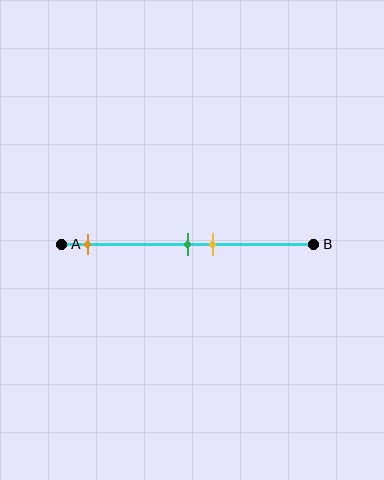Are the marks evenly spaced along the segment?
No, the marks are not evenly spaced.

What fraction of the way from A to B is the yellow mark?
The yellow mark is approximately 60% (0.6) of the way from A to B.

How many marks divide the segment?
There are 3 marks dividing the segment.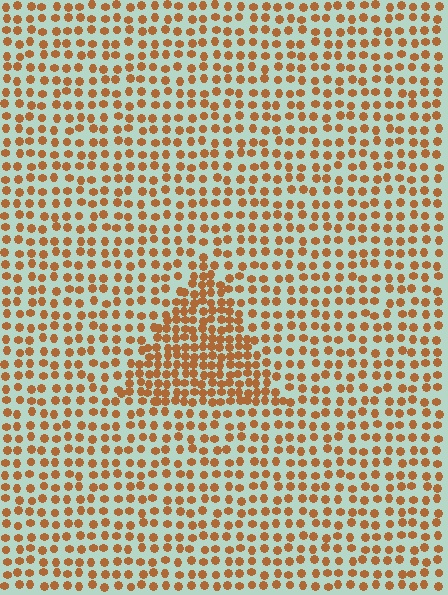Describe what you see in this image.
The image contains small brown elements arranged at two different densities. A triangle-shaped region is visible where the elements are more densely packed than the surrounding area.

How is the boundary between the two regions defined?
The boundary is defined by a change in element density (approximately 1.9x ratio). All elements are the same color, size, and shape.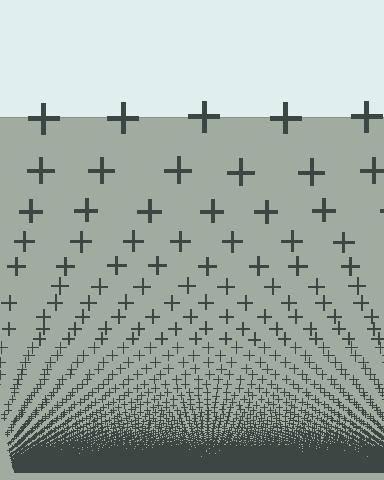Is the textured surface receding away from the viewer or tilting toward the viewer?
The surface appears to tilt toward the viewer. Texture elements get larger and sparser toward the top.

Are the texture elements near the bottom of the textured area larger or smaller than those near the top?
Smaller. The gradient is inverted — elements near the bottom are smaller and denser.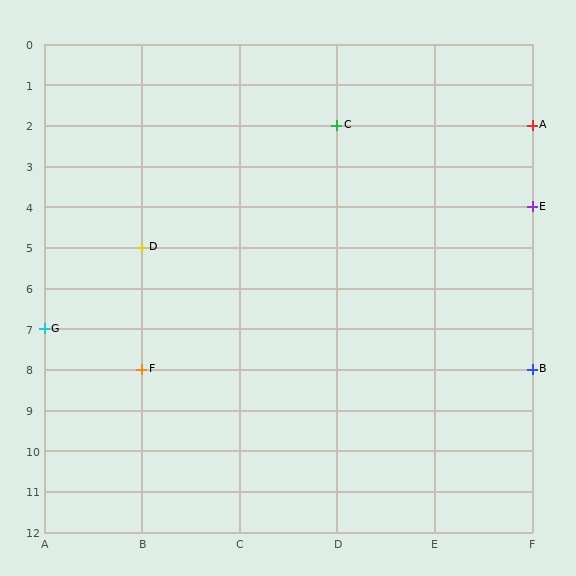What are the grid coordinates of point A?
Point A is at grid coordinates (F, 2).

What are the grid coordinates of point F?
Point F is at grid coordinates (B, 8).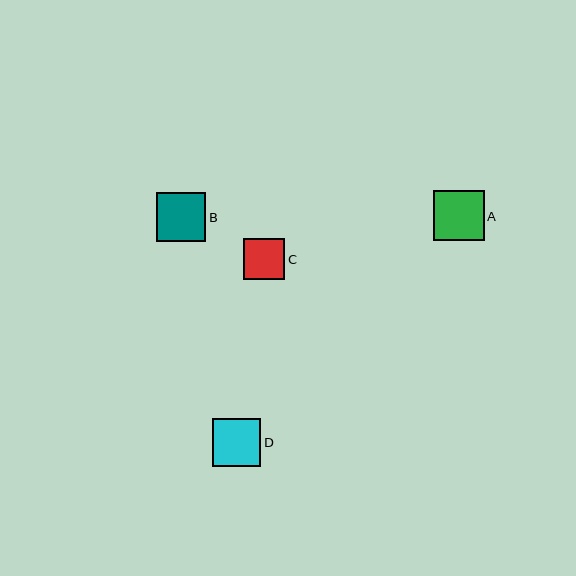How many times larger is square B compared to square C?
Square B is approximately 1.2 times the size of square C.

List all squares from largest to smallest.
From largest to smallest: A, B, D, C.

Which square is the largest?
Square A is the largest with a size of approximately 50 pixels.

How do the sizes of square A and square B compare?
Square A and square B are approximately the same size.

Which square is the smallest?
Square C is the smallest with a size of approximately 41 pixels.